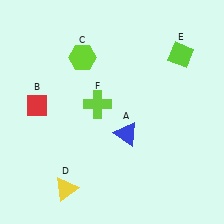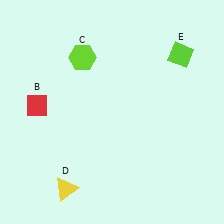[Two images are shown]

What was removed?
The lime cross (F), the blue triangle (A) were removed in Image 2.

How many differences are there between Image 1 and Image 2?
There are 2 differences between the two images.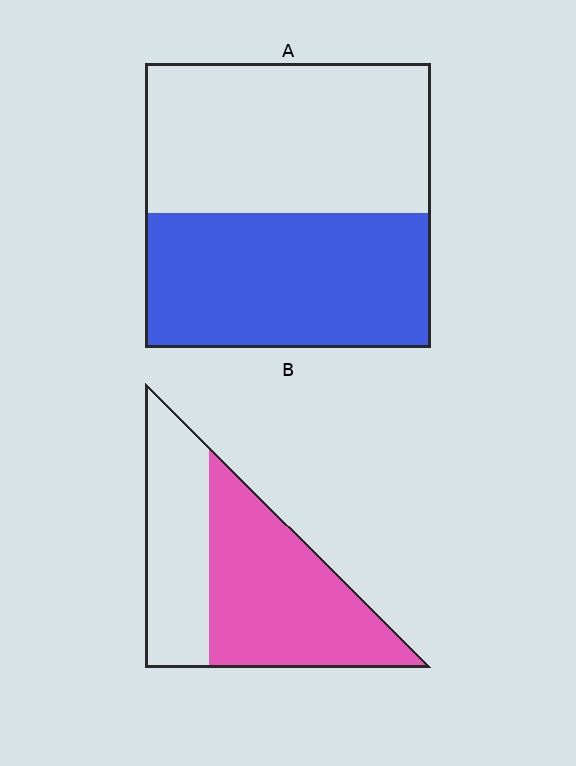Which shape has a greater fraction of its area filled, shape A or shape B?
Shape B.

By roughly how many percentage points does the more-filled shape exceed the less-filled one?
By roughly 15 percentage points (B over A).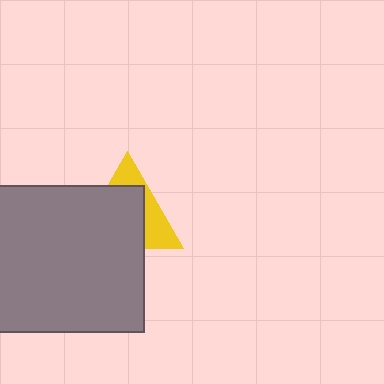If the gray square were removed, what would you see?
You would see the complete yellow triangle.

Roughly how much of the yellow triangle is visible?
A small part of it is visible (roughly 36%).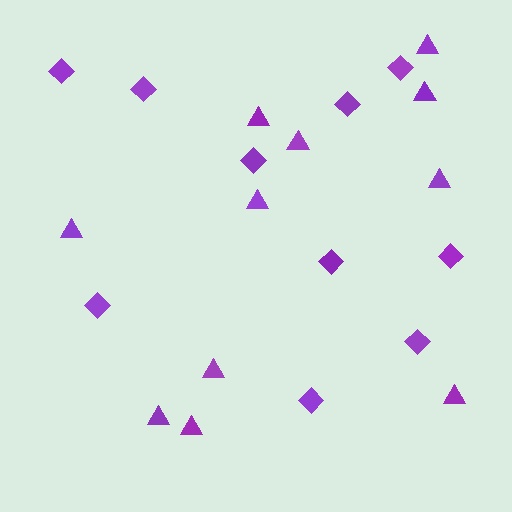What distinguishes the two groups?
There are 2 groups: one group of triangles (11) and one group of diamonds (10).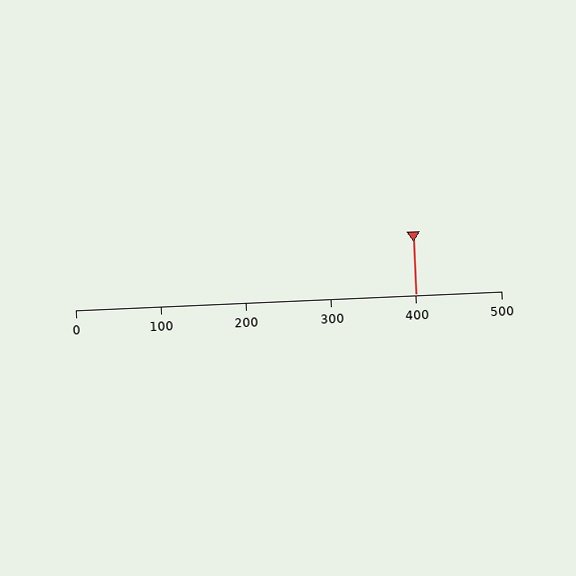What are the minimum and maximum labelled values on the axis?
The axis runs from 0 to 500.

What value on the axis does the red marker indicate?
The marker indicates approximately 400.